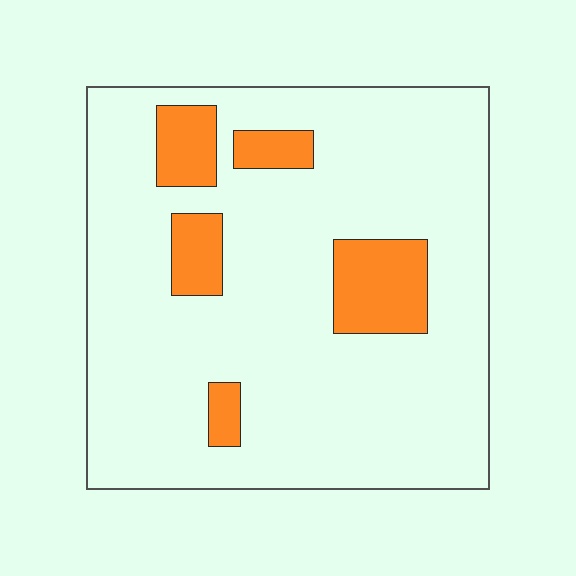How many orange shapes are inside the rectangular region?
5.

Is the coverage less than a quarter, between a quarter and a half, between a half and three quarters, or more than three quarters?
Less than a quarter.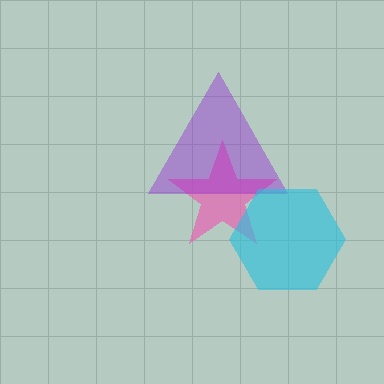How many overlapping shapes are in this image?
There are 3 overlapping shapes in the image.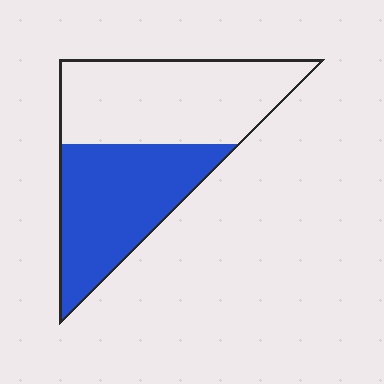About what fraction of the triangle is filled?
About one half (1/2).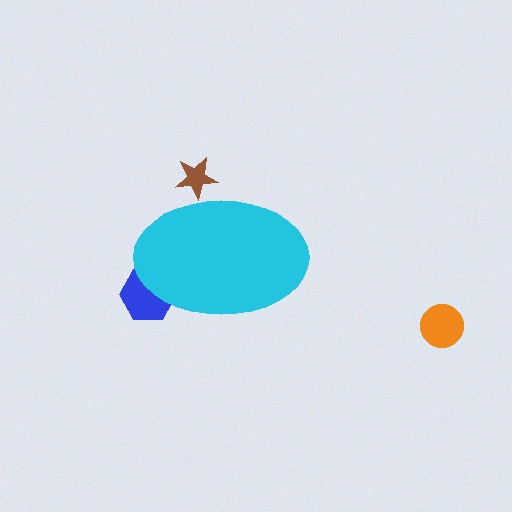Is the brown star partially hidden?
Yes, the brown star is partially hidden behind the cyan ellipse.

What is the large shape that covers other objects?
A cyan ellipse.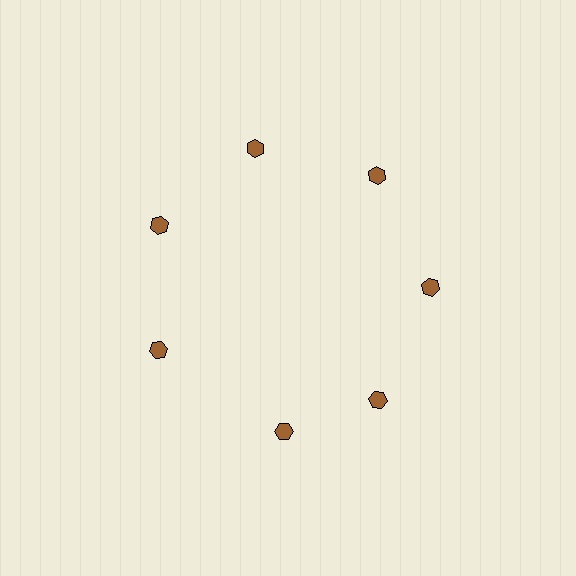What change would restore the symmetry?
The symmetry would be restored by rotating it back into even spacing with its neighbors so that all 7 hexagons sit at equal angles and equal distance from the center.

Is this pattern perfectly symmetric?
No. The 7 brown hexagons are arranged in a ring, but one element near the 6 o'clock position is rotated out of alignment along the ring, breaking the 7-fold rotational symmetry.